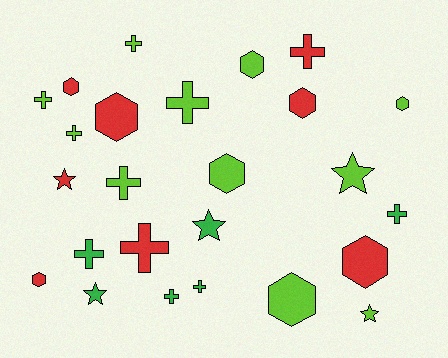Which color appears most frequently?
Lime, with 11 objects.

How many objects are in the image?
There are 25 objects.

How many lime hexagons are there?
There are 4 lime hexagons.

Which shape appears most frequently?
Cross, with 11 objects.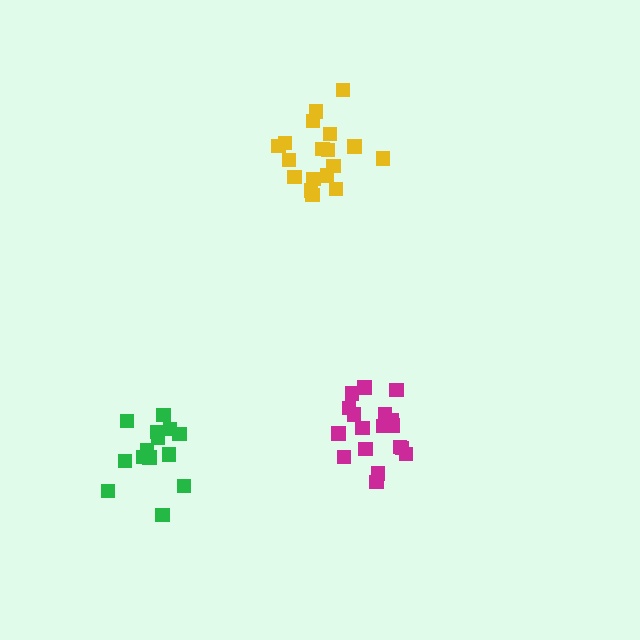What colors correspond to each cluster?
The clusters are colored: yellow, magenta, green.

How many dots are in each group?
Group 1: 18 dots, Group 2: 18 dots, Group 3: 14 dots (50 total).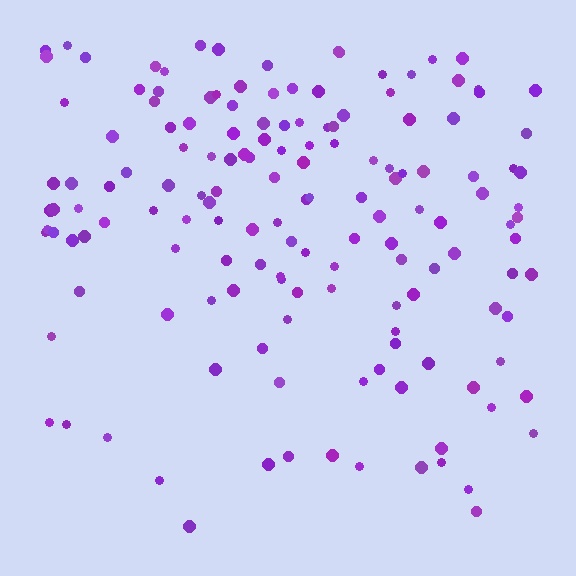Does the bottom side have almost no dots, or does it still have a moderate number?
Still a moderate number, just noticeably fewer than the top.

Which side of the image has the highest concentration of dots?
The top.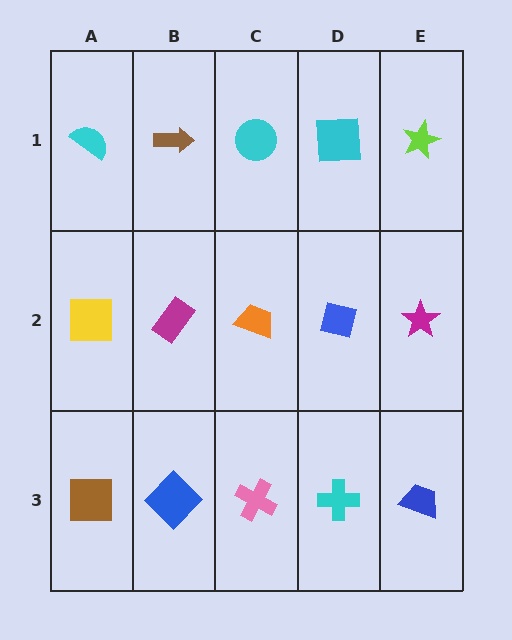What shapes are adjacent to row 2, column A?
A cyan semicircle (row 1, column A), a brown square (row 3, column A), a magenta rectangle (row 2, column B).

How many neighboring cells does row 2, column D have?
4.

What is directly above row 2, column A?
A cyan semicircle.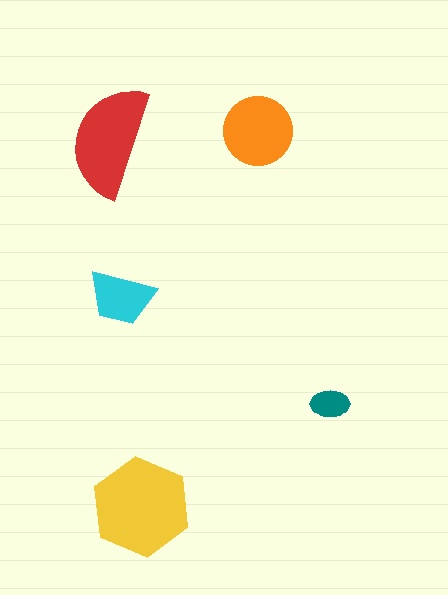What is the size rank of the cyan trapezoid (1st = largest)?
4th.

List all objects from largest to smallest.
The yellow hexagon, the red semicircle, the orange circle, the cyan trapezoid, the teal ellipse.